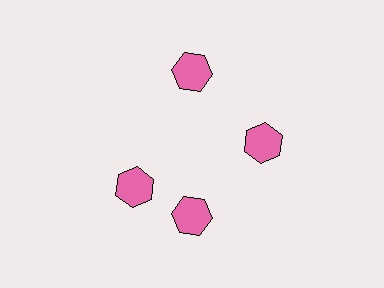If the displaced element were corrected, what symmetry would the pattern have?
It would have 4-fold rotational symmetry — the pattern would map onto itself every 90 degrees.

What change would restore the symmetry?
The symmetry would be restored by rotating it back into even spacing with its neighbors so that all 4 hexagons sit at equal angles and equal distance from the center.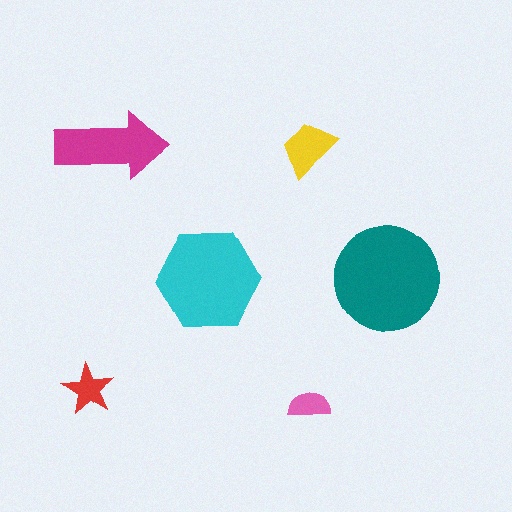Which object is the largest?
The teal circle.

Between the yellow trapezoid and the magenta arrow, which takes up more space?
The magenta arrow.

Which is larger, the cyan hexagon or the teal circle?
The teal circle.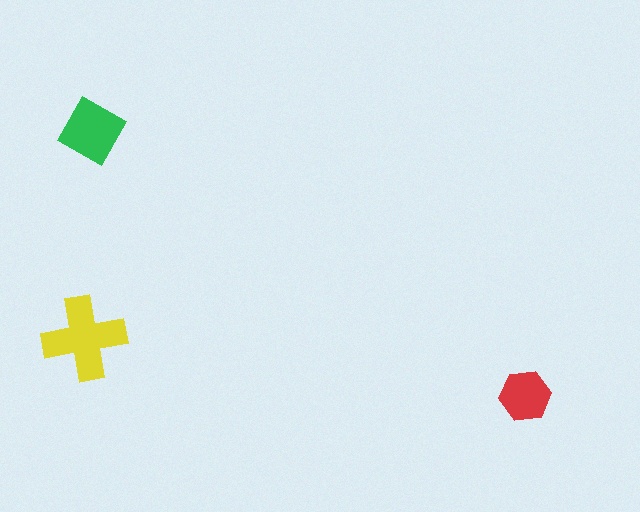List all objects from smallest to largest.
The red hexagon, the green diamond, the yellow cross.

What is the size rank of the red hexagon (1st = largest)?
3rd.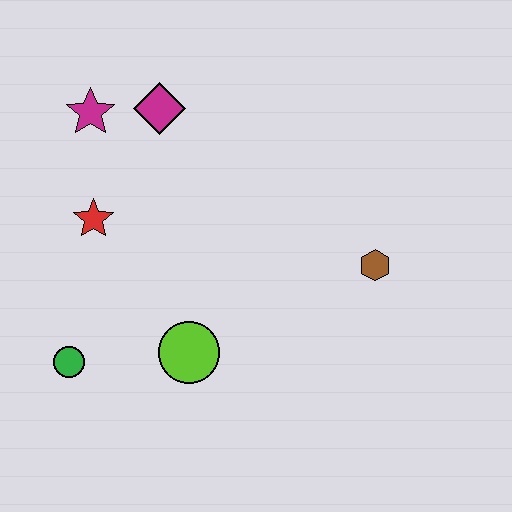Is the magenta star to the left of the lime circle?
Yes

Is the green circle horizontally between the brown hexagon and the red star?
No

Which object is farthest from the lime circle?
The magenta star is farthest from the lime circle.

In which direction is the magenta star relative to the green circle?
The magenta star is above the green circle.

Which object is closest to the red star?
The magenta star is closest to the red star.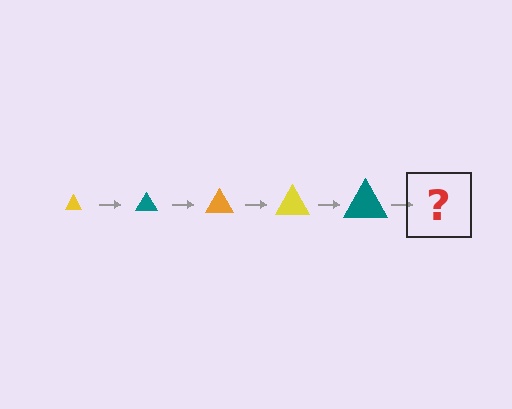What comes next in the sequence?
The next element should be an orange triangle, larger than the previous one.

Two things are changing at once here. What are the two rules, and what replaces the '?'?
The two rules are that the triangle grows larger each step and the color cycles through yellow, teal, and orange. The '?' should be an orange triangle, larger than the previous one.